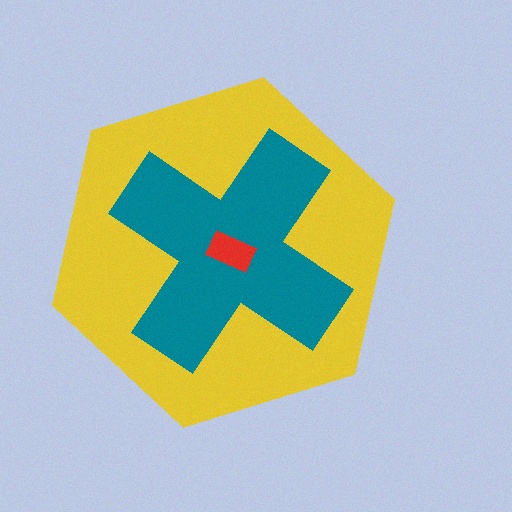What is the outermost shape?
The yellow hexagon.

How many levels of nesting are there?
3.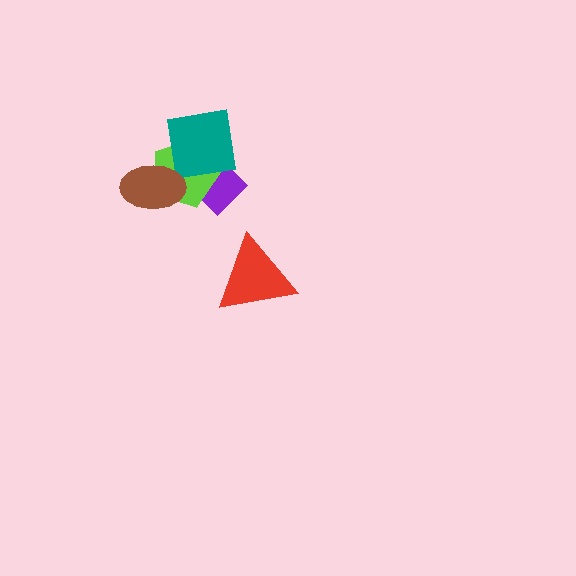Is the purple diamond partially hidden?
Yes, it is partially covered by another shape.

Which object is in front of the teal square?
The brown ellipse is in front of the teal square.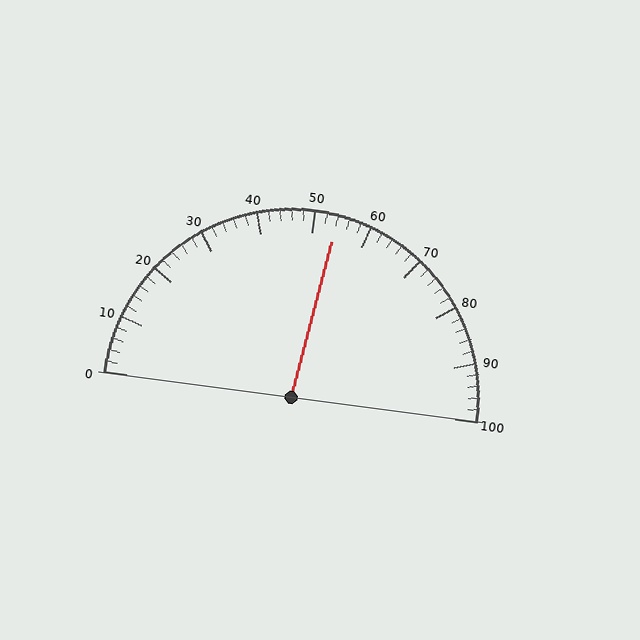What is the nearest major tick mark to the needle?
The nearest major tick mark is 50.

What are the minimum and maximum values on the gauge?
The gauge ranges from 0 to 100.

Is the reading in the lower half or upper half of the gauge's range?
The reading is in the upper half of the range (0 to 100).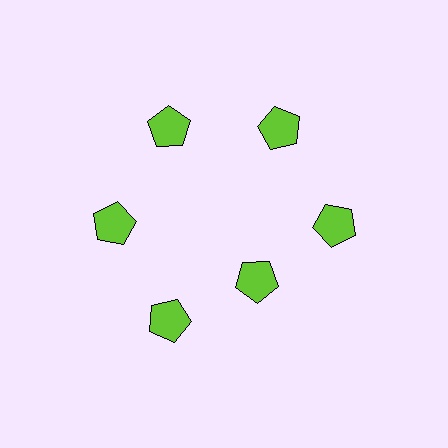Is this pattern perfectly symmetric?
No. The 6 lime pentagons are arranged in a ring, but one element near the 5 o'clock position is pulled inward toward the center, breaking the 6-fold rotational symmetry.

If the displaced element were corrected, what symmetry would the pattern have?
It would have 6-fold rotational symmetry — the pattern would map onto itself every 60 degrees.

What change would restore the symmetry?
The symmetry would be restored by moving it outward, back onto the ring so that all 6 pentagons sit at equal angles and equal distance from the center.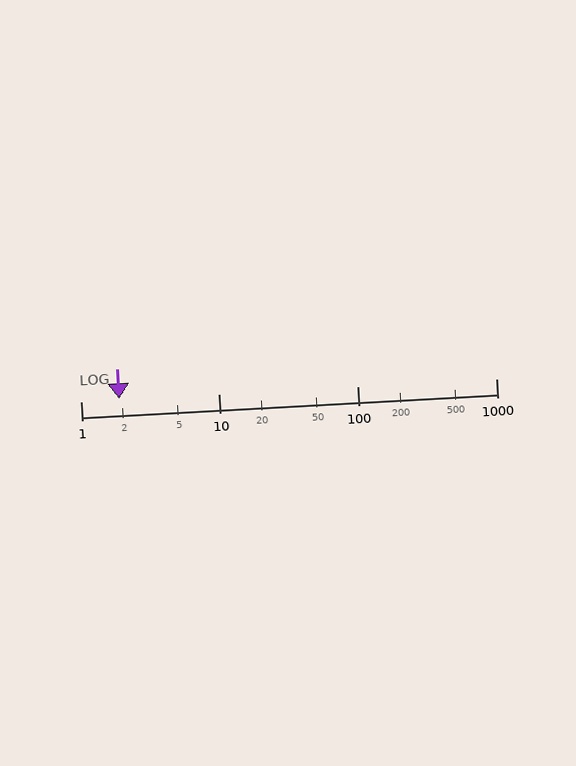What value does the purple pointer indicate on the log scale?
The pointer indicates approximately 1.9.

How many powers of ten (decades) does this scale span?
The scale spans 3 decades, from 1 to 1000.